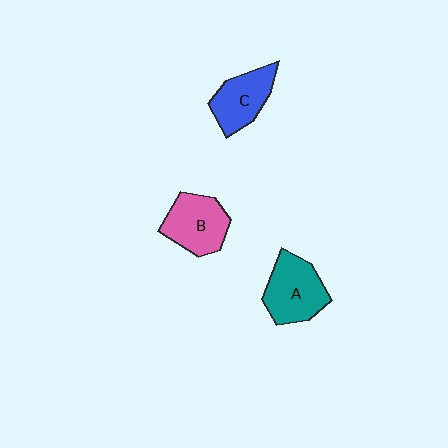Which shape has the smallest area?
Shape C (blue).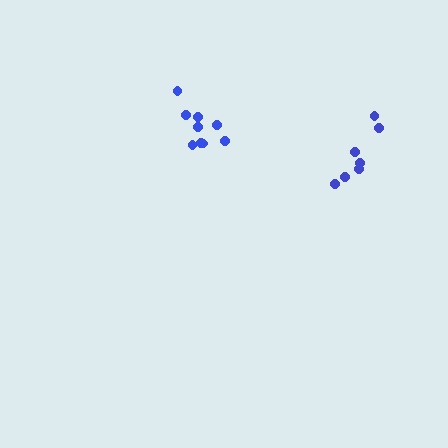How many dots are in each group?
Group 1: 9 dots, Group 2: 7 dots (16 total).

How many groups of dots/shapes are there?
There are 2 groups.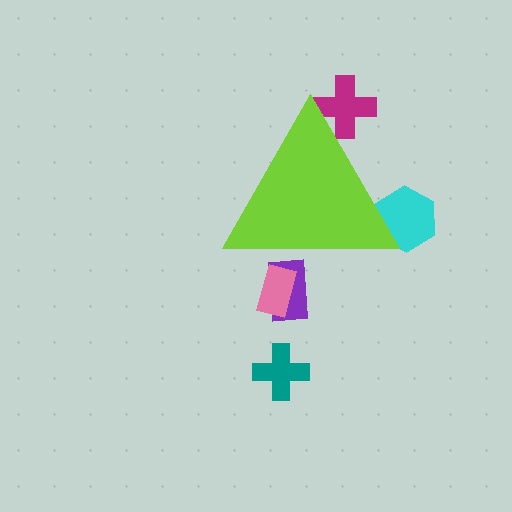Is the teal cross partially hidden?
No, the teal cross is fully visible.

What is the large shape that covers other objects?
A lime triangle.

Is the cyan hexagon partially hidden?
Yes, the cyan hexagon is partially hidden behind the lime triangle.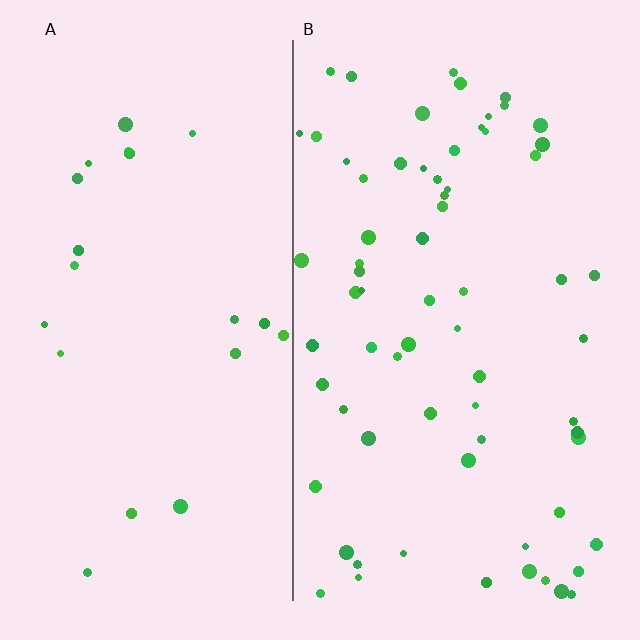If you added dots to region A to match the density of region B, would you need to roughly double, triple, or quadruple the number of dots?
Approximately triple.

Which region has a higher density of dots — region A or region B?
B (the right).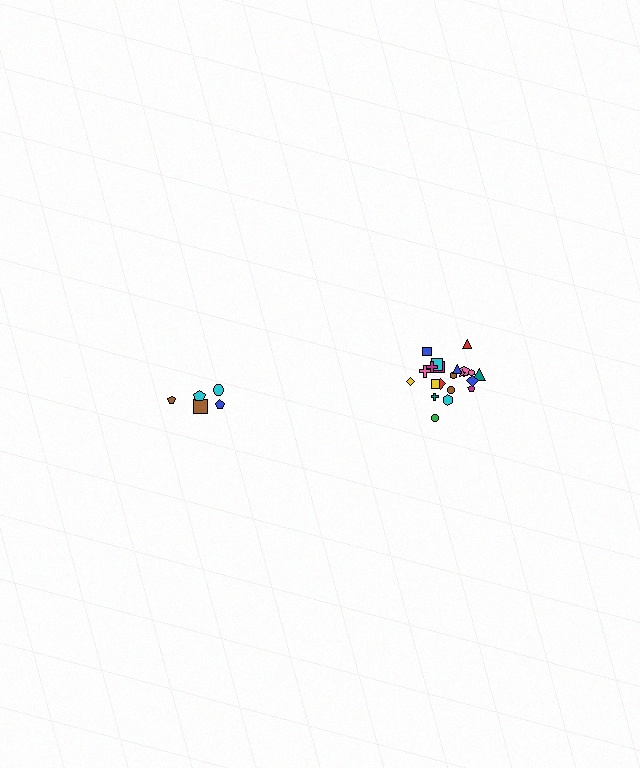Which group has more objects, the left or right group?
The right group.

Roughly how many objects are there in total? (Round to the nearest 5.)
Roughly 25 objects in total.